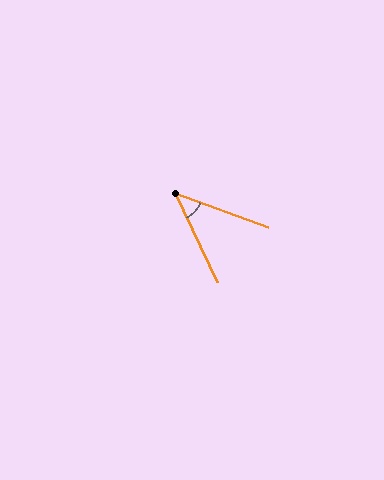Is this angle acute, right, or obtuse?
It is acute.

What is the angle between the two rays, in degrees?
Approximately 44 degrees.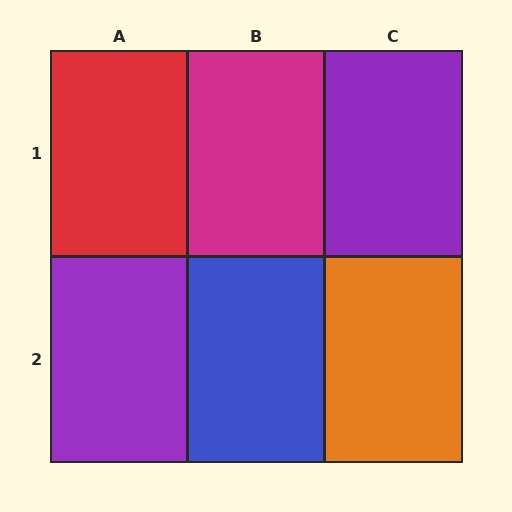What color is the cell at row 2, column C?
Orange.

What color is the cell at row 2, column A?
Purple.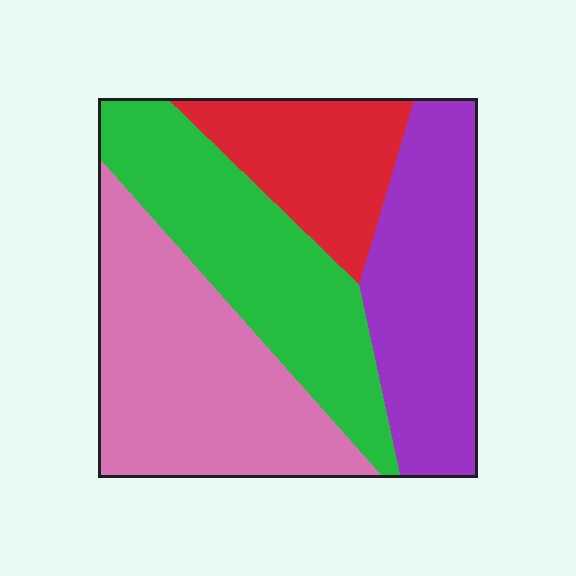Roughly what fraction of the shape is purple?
Purple covers 25% of the shape.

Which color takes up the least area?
Red, at roughly 15%.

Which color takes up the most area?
Pink, at roughly 30%.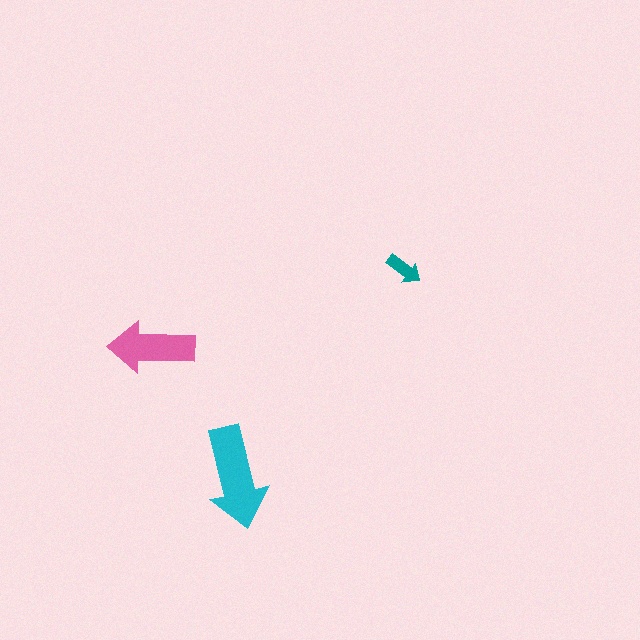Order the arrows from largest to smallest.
the cyan one, the pink one, the teal one.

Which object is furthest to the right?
The teal arrow is rightmost.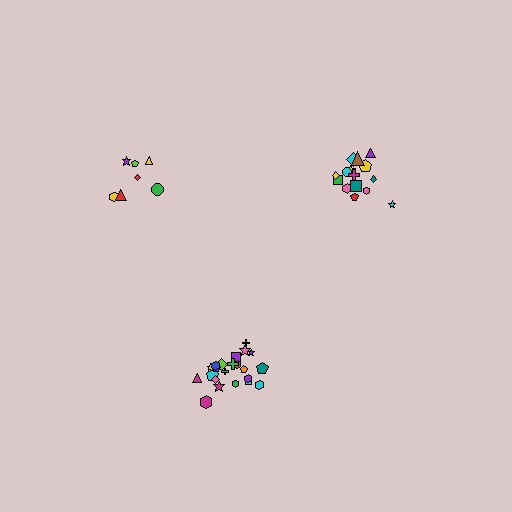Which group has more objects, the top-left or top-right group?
The top-right group.